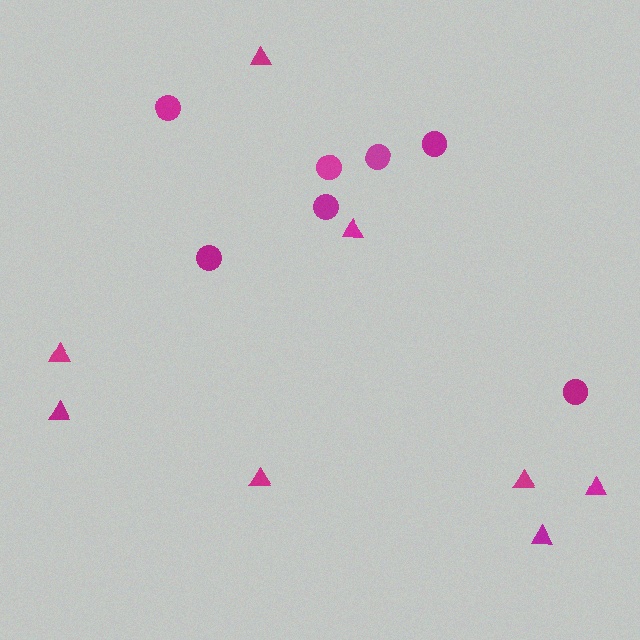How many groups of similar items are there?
There are 2 groups: one group of triangles (8) and one group of circles (7).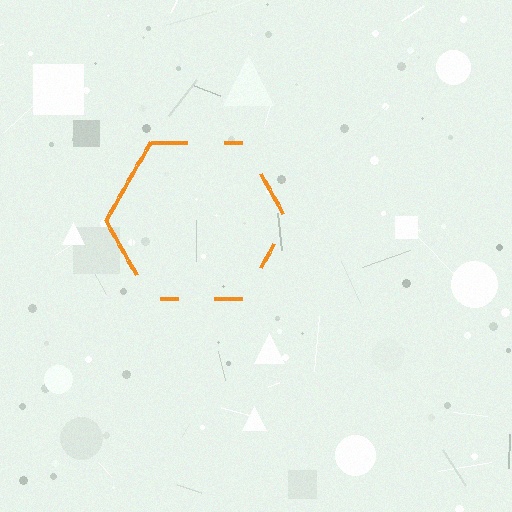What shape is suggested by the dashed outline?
The dashed outline suggests a hexagon.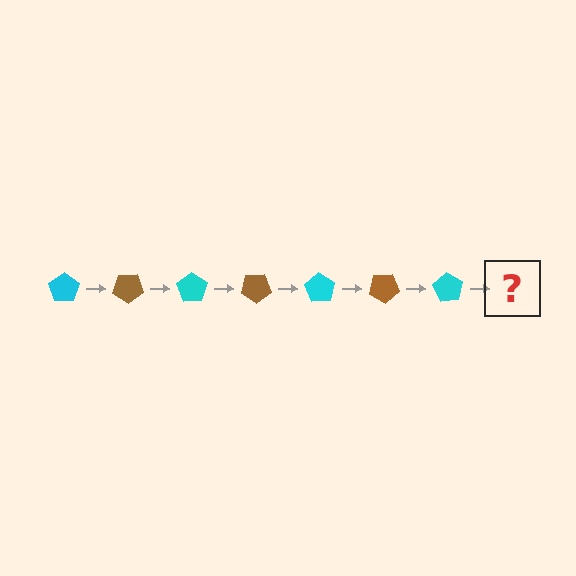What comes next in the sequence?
The next element should be a brown pentagon, rotated 245 degrees from the start.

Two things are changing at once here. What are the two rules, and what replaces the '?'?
The two rules are that it rotates 35 degrees each step and the color cycles through cyan and brown. The '?' should be a brown pentagon, rotated 245 degrees from the start.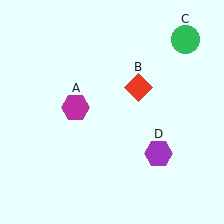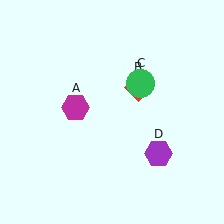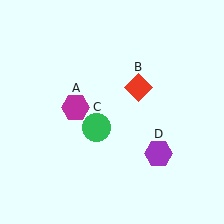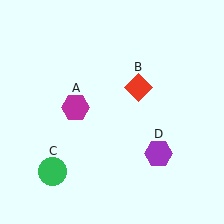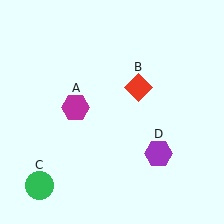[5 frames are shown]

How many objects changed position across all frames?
1 object changed position: green circle (object C).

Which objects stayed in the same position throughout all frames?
Magenta hexagon (object A) and red diamond (object B) and purple hexagon (object D) remained stationary.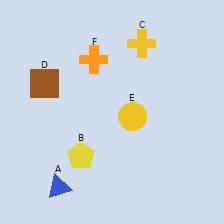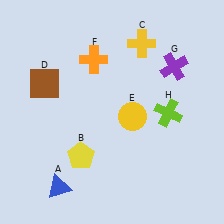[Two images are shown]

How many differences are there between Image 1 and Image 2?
There are 2 differences between the two images.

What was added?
A purple cross (G), a lime cross (H) were added in Image 2.